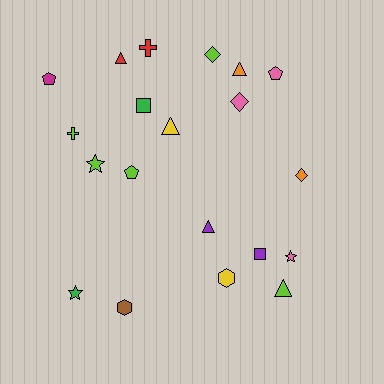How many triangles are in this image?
There are 5 triangles.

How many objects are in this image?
There are 20 objects.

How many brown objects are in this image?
There is 1 brown object.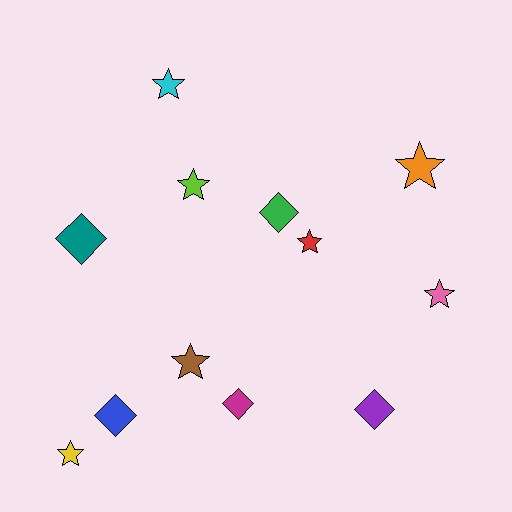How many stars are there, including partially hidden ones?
There are 7 stars.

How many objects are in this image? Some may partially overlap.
There are 12 objects.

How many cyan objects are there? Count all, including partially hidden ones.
There is 1 cyan object.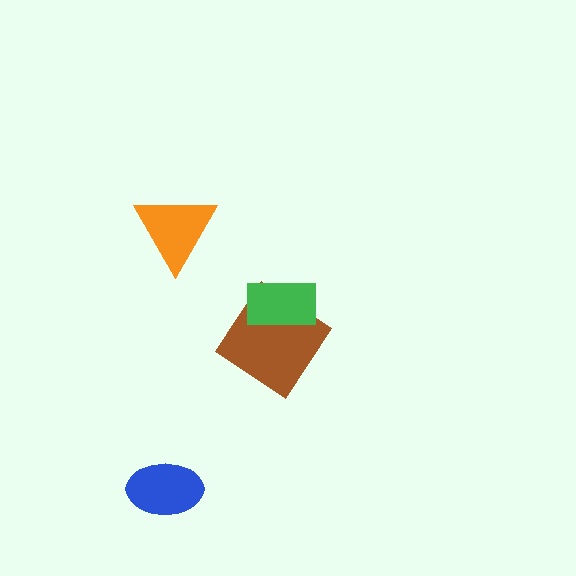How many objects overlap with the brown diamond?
1 object overlaps with the brown diamond.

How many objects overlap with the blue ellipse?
0 objects overlap with the blue ellipse.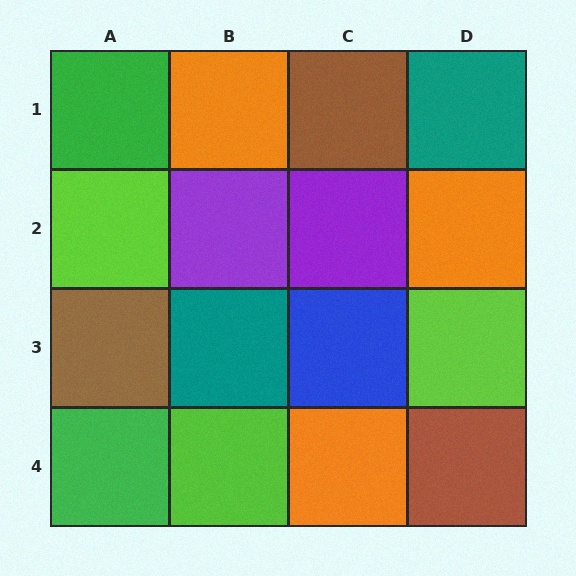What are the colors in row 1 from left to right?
Green, orange, brown, teal.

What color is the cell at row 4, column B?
Lime.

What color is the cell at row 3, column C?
Blue.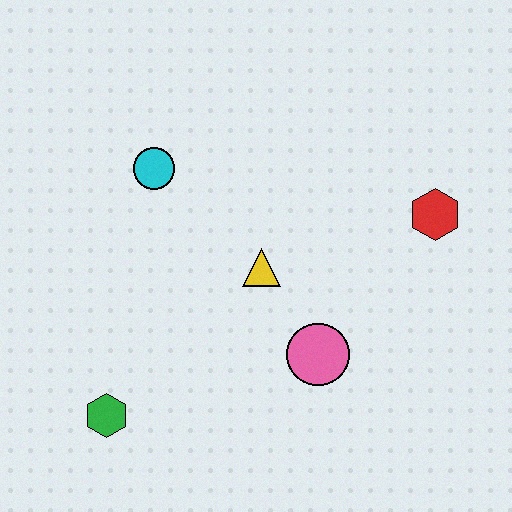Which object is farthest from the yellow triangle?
The green hexagon is farthest from the yellow triangle.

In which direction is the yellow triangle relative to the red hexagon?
The yellow triangle is to the left of the red hexagon.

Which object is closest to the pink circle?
The yellow triangle is closest to the pink circle.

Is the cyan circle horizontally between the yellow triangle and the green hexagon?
Yes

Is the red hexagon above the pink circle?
Yes